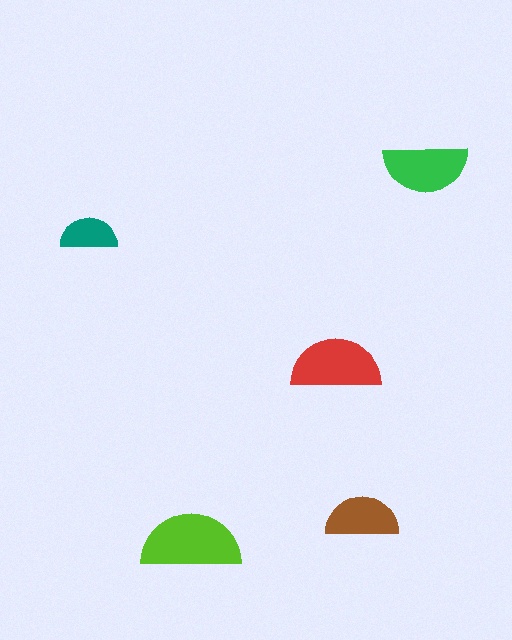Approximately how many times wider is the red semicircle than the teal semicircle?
About 1.5 times wider.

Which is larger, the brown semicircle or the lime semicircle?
The lime one.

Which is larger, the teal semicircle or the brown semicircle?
The brown one.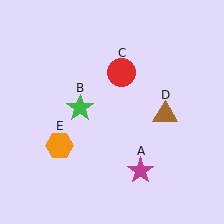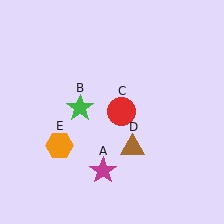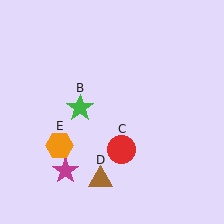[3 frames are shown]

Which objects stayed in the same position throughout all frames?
Green star (object B) and orange hexagon (object E) remained stationary.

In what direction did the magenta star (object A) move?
The magenta star (object A) moved left.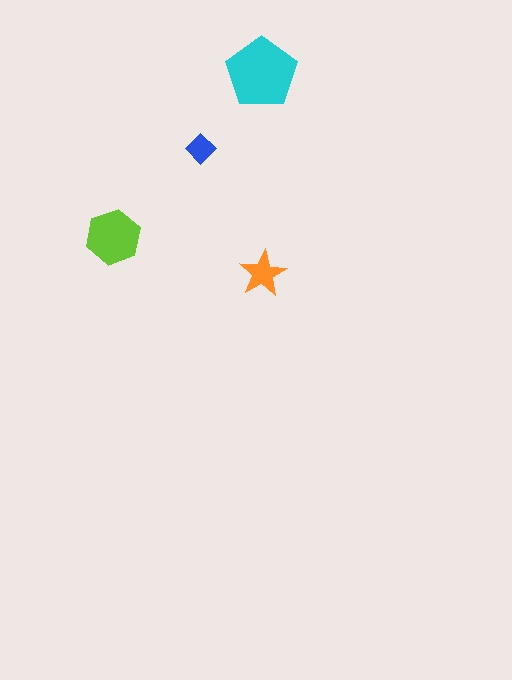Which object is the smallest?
The blue diamond.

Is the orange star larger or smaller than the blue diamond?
Larger.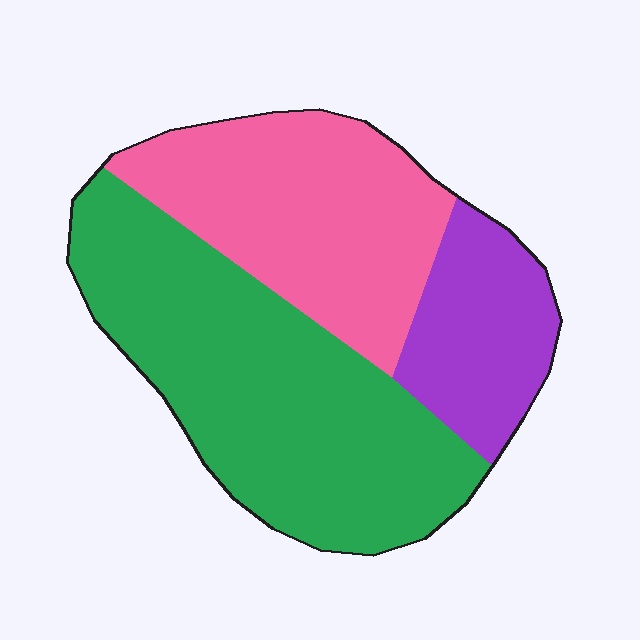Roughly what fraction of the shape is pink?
Pink covers around 35% of the shape.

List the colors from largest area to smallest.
From largest to smallest: green, pink, purple.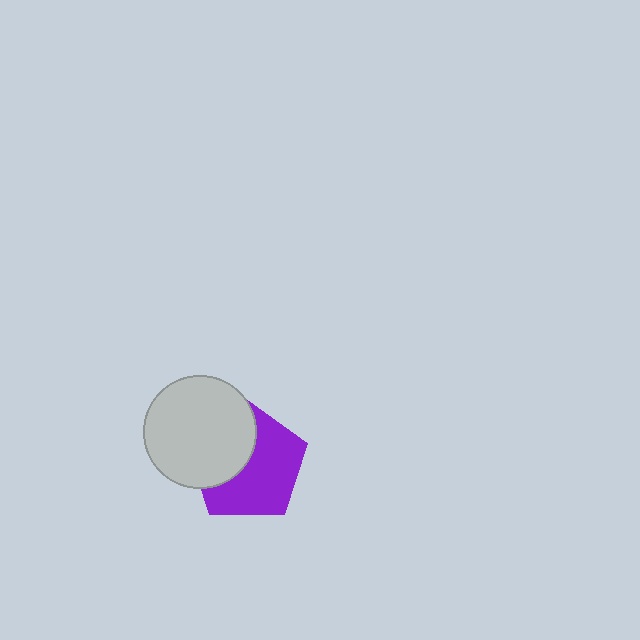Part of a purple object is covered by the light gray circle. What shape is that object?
It is a pentagon.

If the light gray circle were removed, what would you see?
You would see the complete purple pentagon.